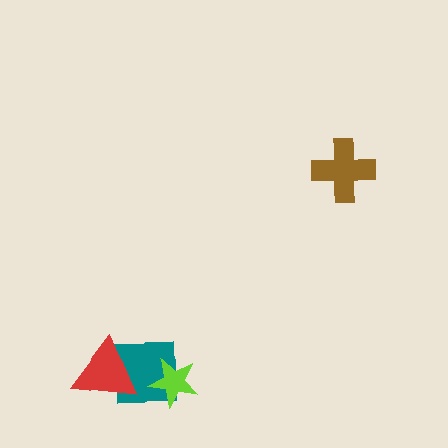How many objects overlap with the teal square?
2 objects overlap with the teal square.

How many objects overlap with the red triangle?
1 object overlaps with the red triangle.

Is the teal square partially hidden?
Yes, it is partially covered by another shape.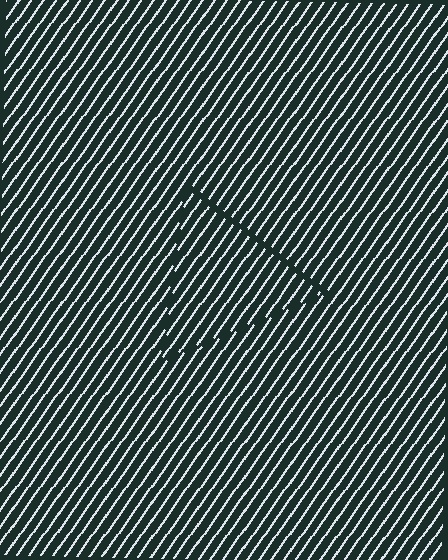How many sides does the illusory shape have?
3 sides — the line-ends trace a triangle.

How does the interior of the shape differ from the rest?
The interior of the shape contains the same grating, shifted by half a period — the contour is defined by the phase discontinuity where line-ends from the inner and outer gratings abut.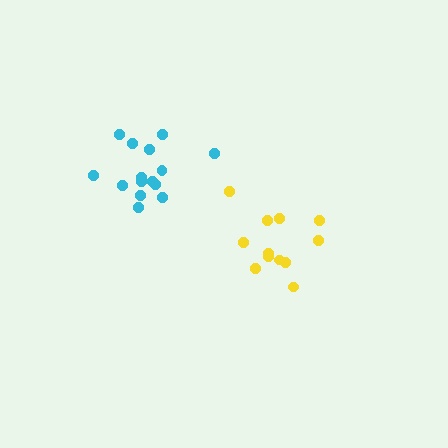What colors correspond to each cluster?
The clusters are colored: yellow, cyan.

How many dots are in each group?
Group 1: 12 dots, Group 2: 15 dots (27 total).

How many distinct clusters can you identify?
There are 2 distinct clusters.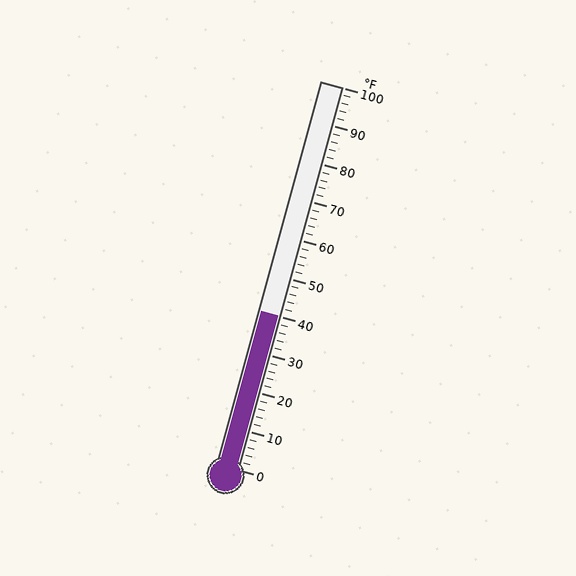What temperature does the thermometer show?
The thermometer shows approximately 40°F.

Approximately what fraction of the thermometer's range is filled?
The thermometer is filled to approximately 40% of its range.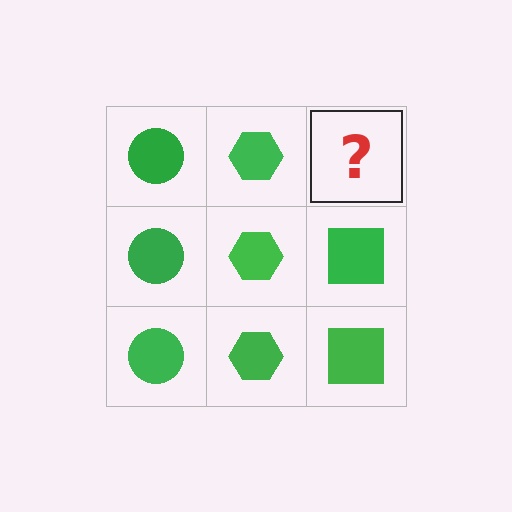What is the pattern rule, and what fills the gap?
The rule is that each column has a consistent shape. The gap should be filled with a green square.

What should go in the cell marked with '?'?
The missing cell should contain a green square.